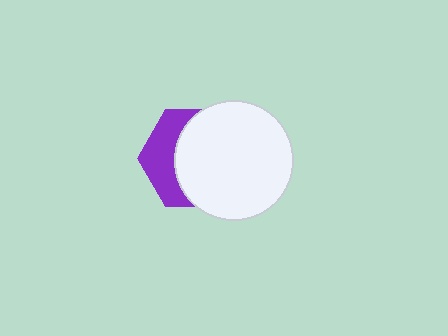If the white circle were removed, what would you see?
You would see the complete purple hexagon.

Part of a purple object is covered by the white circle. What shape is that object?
It is a hexagon.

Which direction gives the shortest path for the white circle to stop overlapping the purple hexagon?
Moving right gives the shortest separation.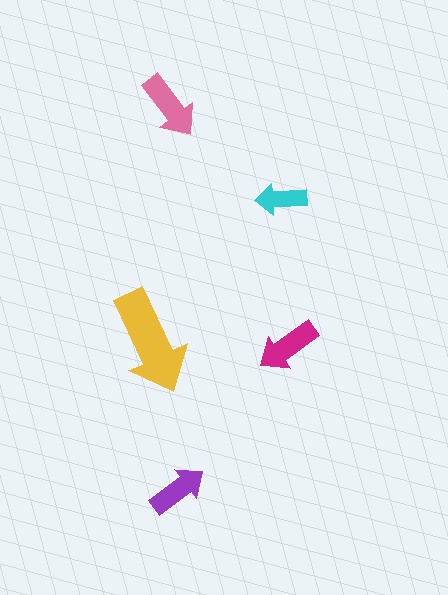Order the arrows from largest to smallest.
the yellow one, the pink one, the magenta one, the purple one, the cyan one.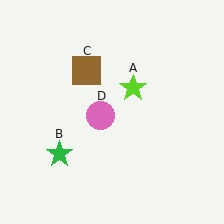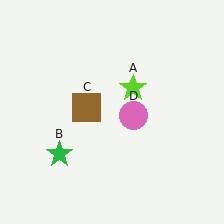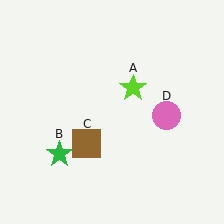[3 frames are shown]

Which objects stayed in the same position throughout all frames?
Lime star (object A) and green star (object B) remained stationary.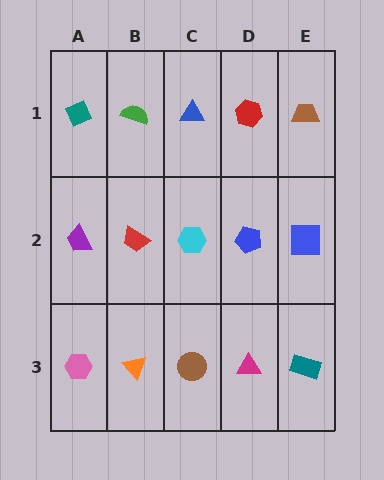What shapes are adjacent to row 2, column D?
A red hexagon (row 1, column D), a magenta triangle (row 3, column D), a cyan hexagon (row 2, column C), a blue square (row 2, column E).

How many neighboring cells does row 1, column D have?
3.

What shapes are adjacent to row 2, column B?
A green semicircle (row 1, column B), an orange triangle (row 3, column B), a purple trapezoid (row 2, column A), a cyan hexagon (row 2, column C).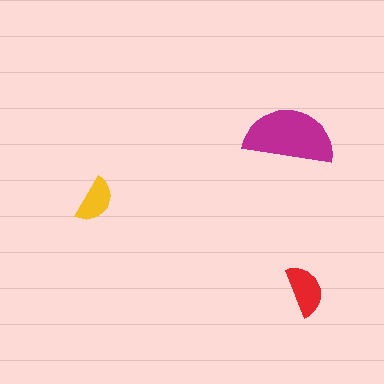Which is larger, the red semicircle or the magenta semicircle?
The magenta one.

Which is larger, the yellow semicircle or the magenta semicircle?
The magenta one.